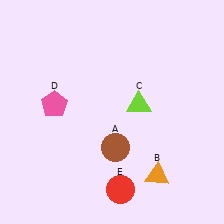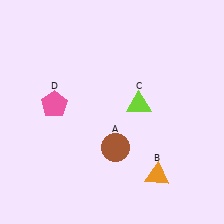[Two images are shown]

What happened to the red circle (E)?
The red circle (E) was removed in Image 2. It was in the bottom-right area of Image 1.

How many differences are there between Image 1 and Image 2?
There is 1 difference between the two images.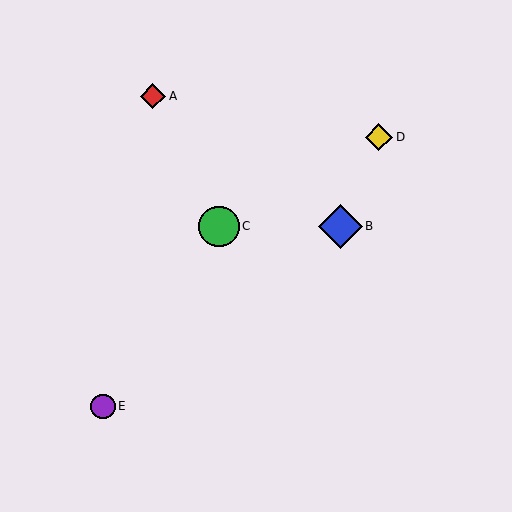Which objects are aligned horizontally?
Objects B, C are aligned horizontally.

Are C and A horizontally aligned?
No, C is at y≈226 and A is at y≈96.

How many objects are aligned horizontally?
2 objects (B, C) are aligned horizontally.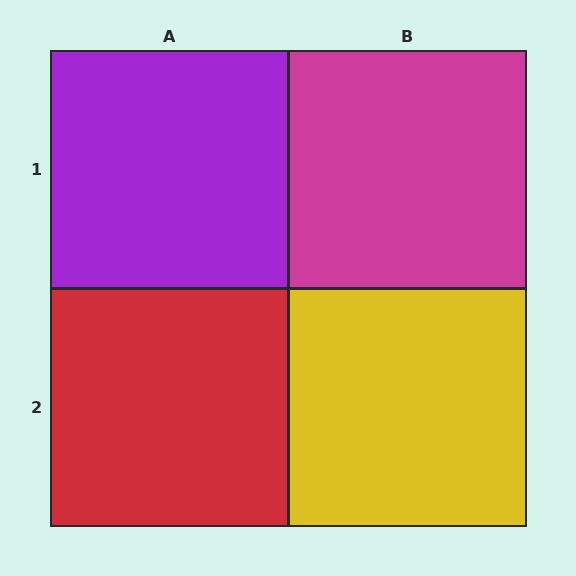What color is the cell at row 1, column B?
Magenta.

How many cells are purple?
1 cell is purple.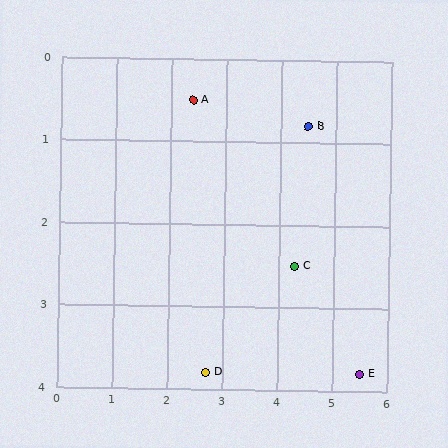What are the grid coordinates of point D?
Point D is at approximately (2.7, 3.8).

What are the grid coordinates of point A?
Point A is at approximately (2.4, 0.5).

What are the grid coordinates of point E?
Point E is at approximately (5.5, 3.8).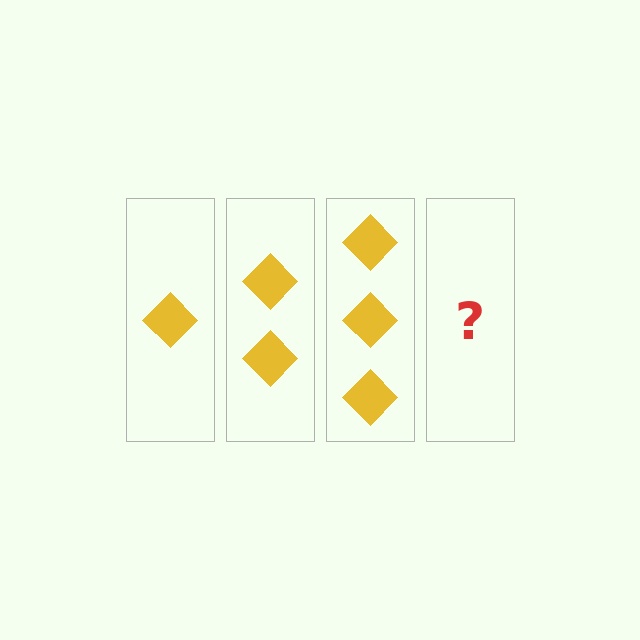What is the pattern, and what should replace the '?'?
The pattern is that each step adds one more diamond. The '?' should be 4 diamonds.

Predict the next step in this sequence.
The next step is 4 diamonds.